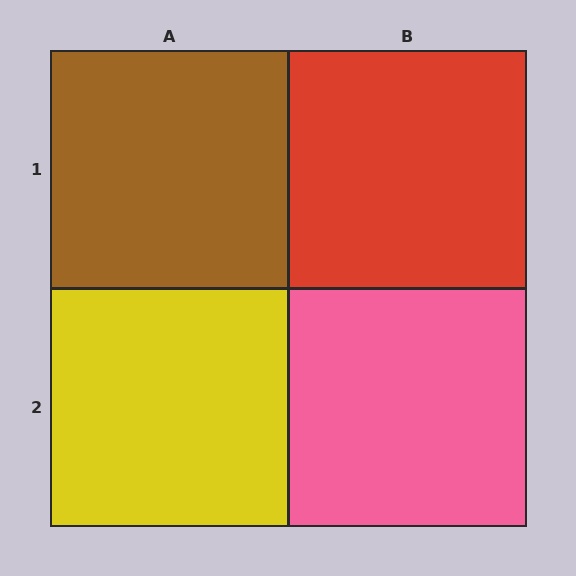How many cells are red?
1 cell is red.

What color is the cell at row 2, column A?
Yellow.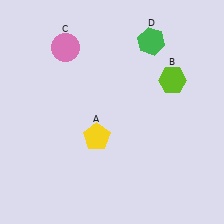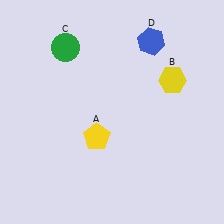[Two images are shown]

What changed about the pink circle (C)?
In Image 1, C is pink. In Image 2, it changed to green.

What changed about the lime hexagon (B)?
In Image 1, B is lime. In Image 2, it changed to yellow.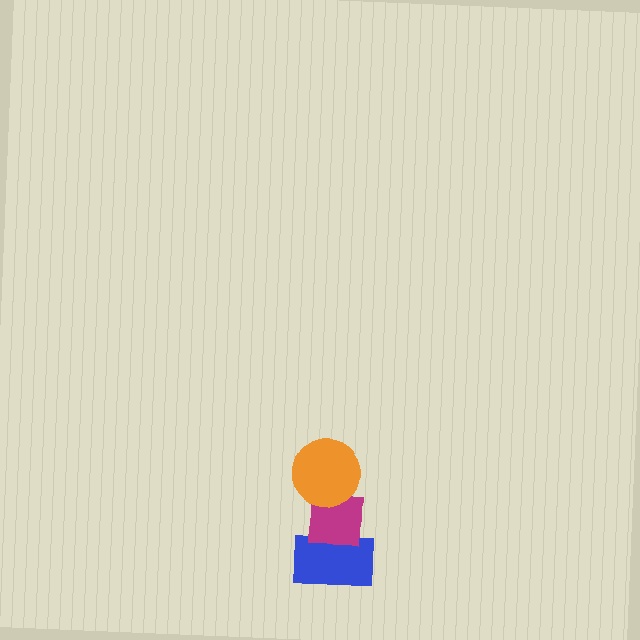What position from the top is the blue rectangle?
The blue rectangle is 3rd from the top.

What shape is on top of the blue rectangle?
The magenta square is on top of the blue rectangle.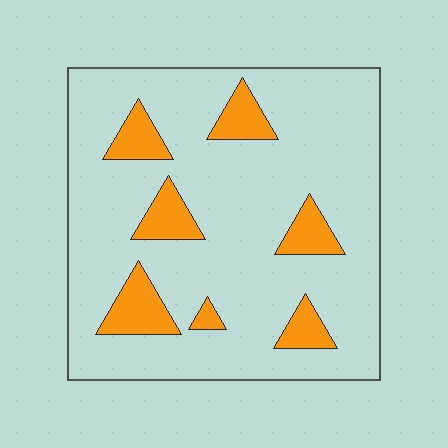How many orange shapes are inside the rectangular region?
7.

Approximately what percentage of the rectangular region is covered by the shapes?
Approximately 15%.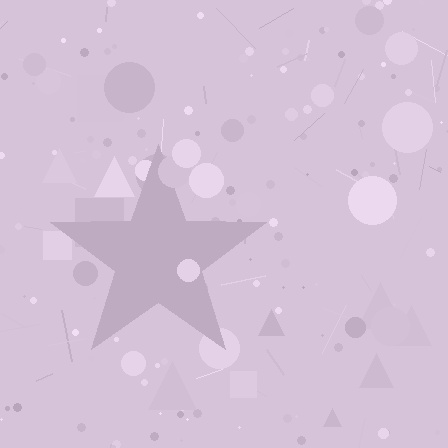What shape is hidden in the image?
A star is hidden in the image.